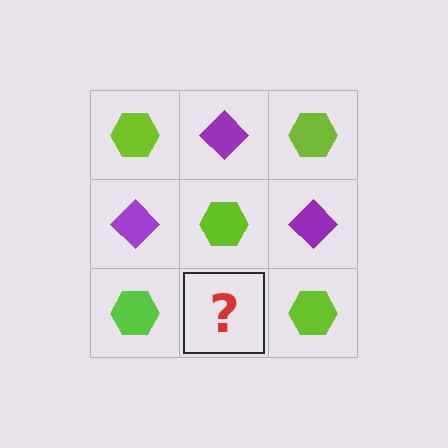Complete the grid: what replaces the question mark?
The question mark should be replaced with a purple diamond.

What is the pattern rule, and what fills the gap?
The rule is that it alternates lime hexagon and purple diamond in a checkerboard pattern. The gap should be filled with a purple diamond.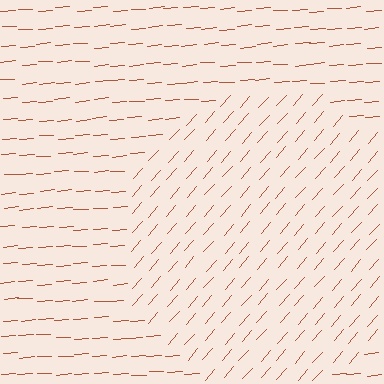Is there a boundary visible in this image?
Yes, there is a texture boundary formed by a change in line orientation.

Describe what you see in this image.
The image is filled with small brown line segments. A circle region in the image has lines oriented differently from the surrounding lines, creating a visible texture boundary.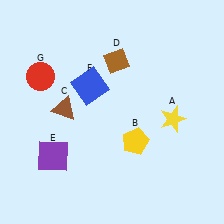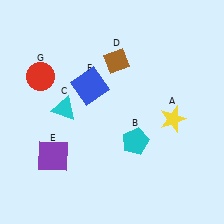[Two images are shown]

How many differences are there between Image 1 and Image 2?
There are 2 differences between the two images.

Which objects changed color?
B changed from yellow to cyan. C changed from brown to cyan.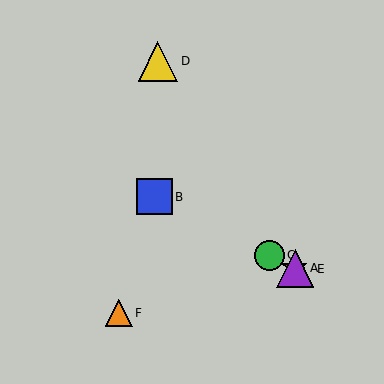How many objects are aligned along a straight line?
4 objects (A, B, C, E) are aligned along a straight line.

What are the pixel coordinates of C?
Object C is at (269, 255).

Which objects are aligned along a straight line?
Objects A, B, C, E are aligned along a straight line.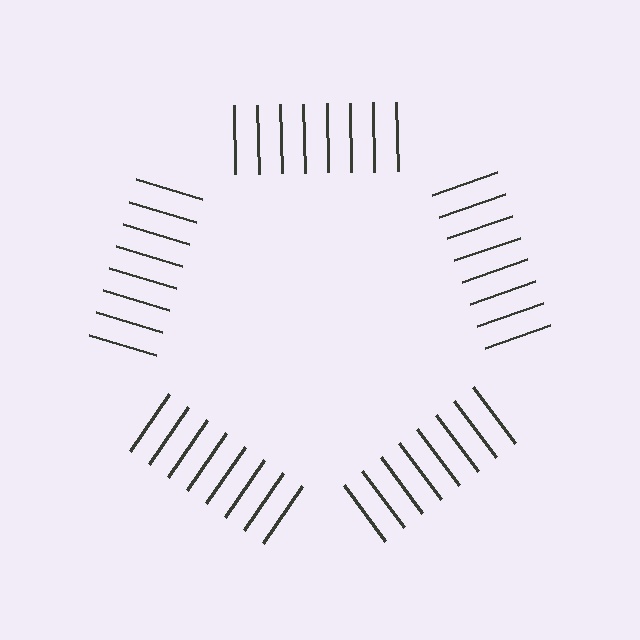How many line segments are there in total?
40 — 8 along each of the 5 edges.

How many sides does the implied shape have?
5 sides — the line-ends trace a pentagon.